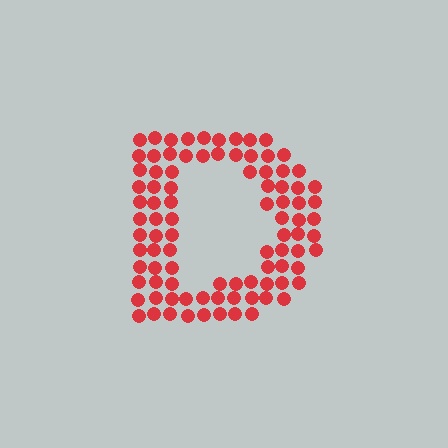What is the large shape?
The large shape is the letter D.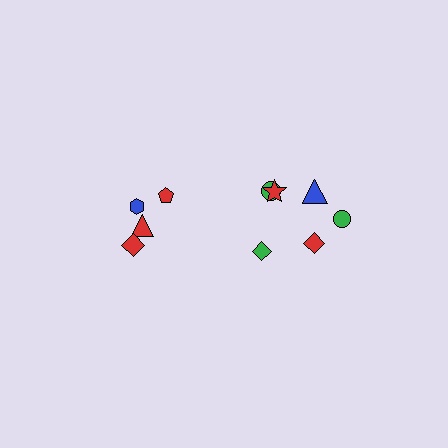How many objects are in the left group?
There are 4 objects.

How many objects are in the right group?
There are 6 objects.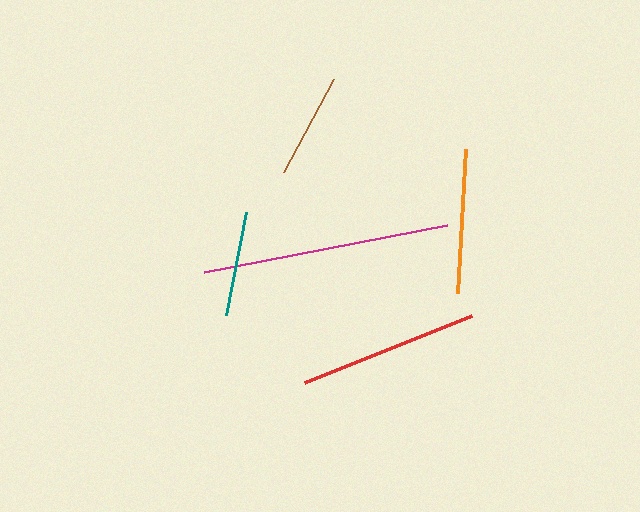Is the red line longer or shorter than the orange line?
The red line is longer than the orange line.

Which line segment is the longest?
The magenta line is the longest at approximately 248 pixels.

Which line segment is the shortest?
The teal line is the shortest at approximately 104 pixels.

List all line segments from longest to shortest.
From longest to shortest: magenta, red, orange, brown, teal.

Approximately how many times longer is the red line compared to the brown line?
The red line is approximately 1.7 times the length of the brown line.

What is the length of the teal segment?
The teal segment is approximately 104 pixels long.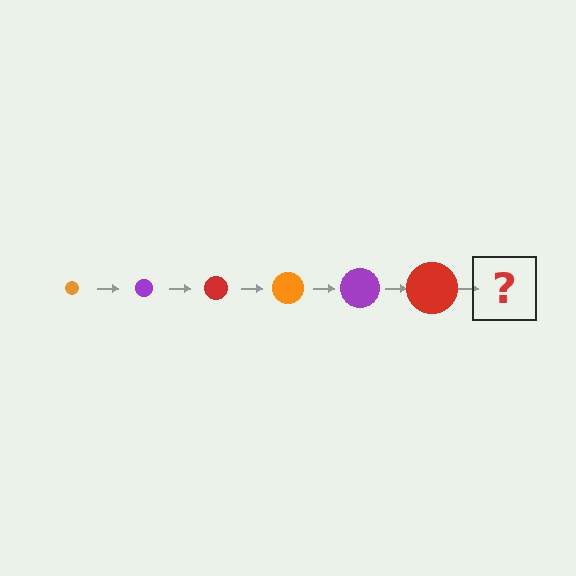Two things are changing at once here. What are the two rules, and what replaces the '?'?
The two rules are that the circle grows larger each step and the color cycles through orange, purple, and red. The '?' should be an orange circle, larger than the previous one.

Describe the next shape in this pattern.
It should be an orange circle, larger than the previous one.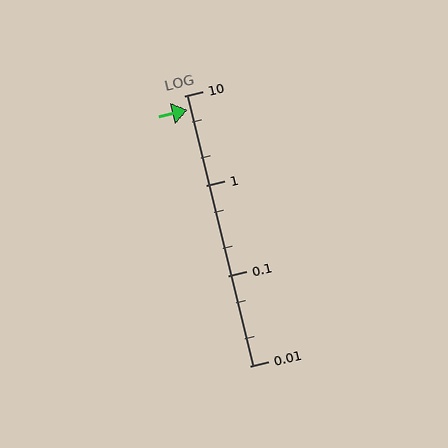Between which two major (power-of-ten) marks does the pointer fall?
The pointer is between 1 and 10.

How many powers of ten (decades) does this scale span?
The scale spans 3 decades, from 0.01 to 10.